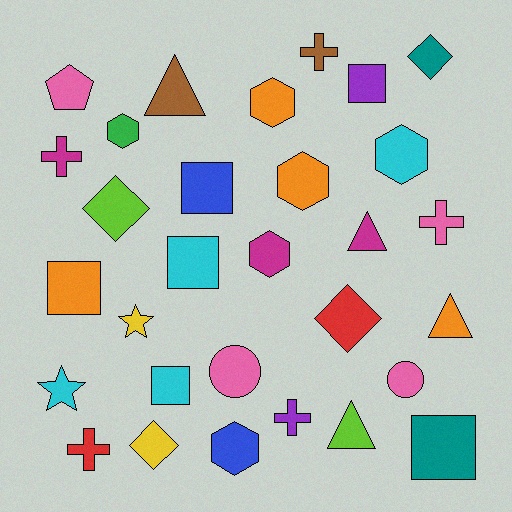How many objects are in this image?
There are 30 objects.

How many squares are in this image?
There are 6 squares.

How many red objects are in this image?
There are 2 red objects.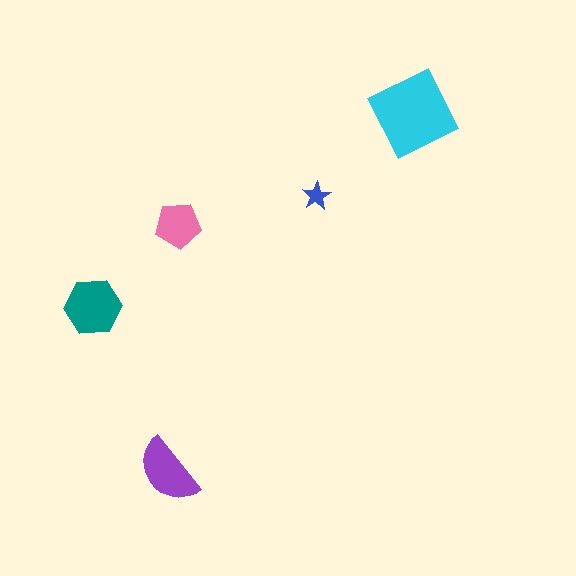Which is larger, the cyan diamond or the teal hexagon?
The cyan diamond.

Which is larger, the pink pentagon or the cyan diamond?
The cyan diamond.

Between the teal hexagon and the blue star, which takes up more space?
The teal hexagon.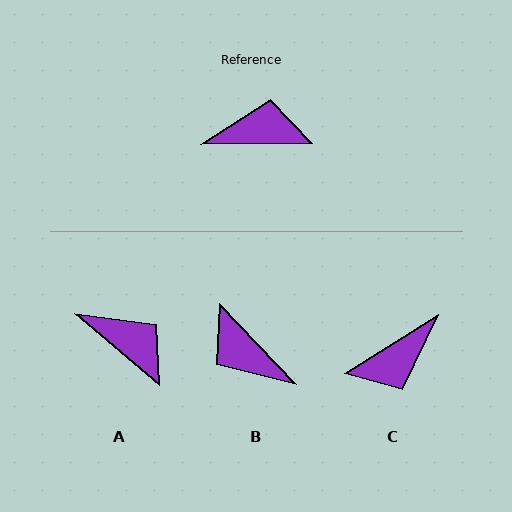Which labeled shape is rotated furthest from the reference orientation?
C, about 148 degrees away.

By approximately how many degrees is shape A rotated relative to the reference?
Approximately 41 degrees clockwise.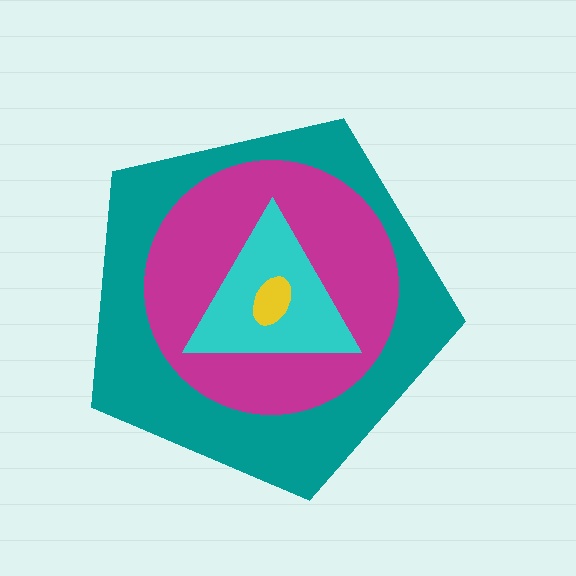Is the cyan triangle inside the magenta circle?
Yes.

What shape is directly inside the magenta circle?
The cyan triangle.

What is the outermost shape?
The teal pentagon.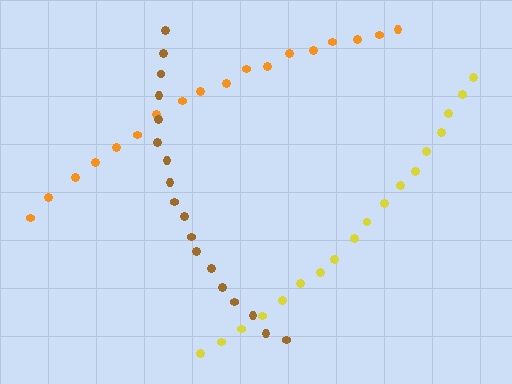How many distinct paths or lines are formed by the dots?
There are 3 distinct paths.